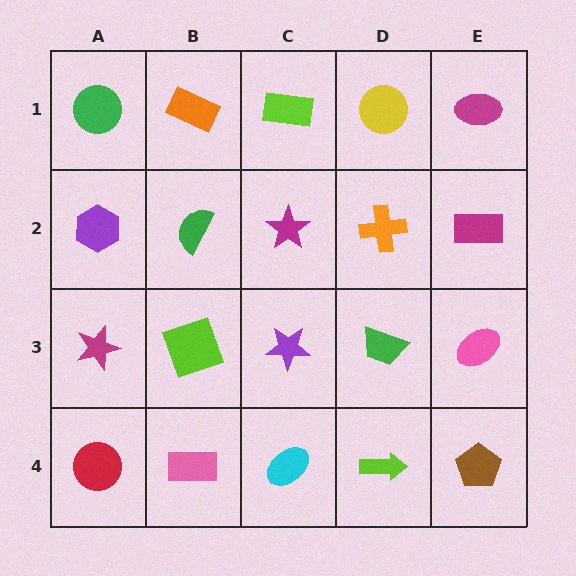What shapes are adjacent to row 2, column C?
A lime rectangle (row 1, column C), a purple star (row 3, column C), a green semicircle (row 2, column B), an orange cross (row 2, column D).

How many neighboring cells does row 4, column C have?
3.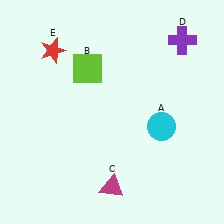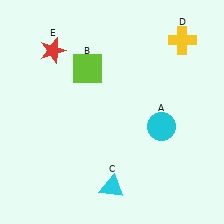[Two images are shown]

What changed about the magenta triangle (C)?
In Image 1, C is magenta. In Image 2, it changed to cyan.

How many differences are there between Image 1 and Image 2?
There are 2 differences between the two images.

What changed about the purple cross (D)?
In Image 1, D is purple. In Image 2, it changed to yellow.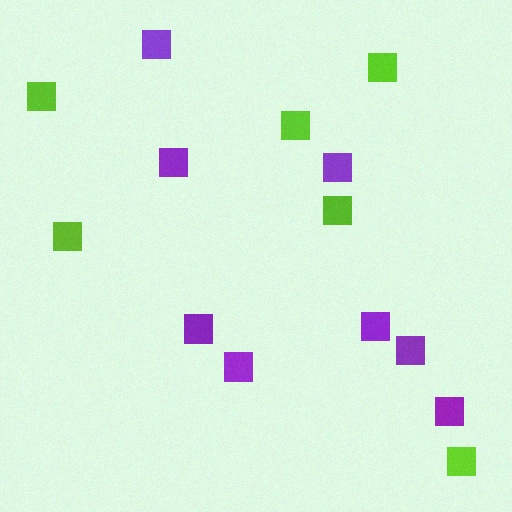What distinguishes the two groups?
There are 2 groups: one group of purple squares (8) and one group of lime squares (6).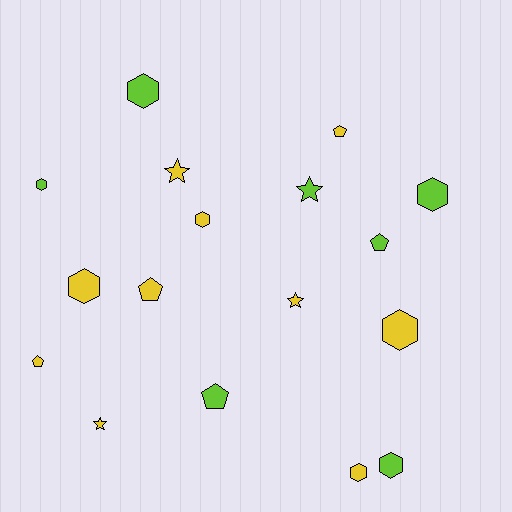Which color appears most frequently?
Yellow, with 10 objects.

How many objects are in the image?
There are 17 objects.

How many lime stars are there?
There is 1 lime star.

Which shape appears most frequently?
Hexagon, with 8 objects.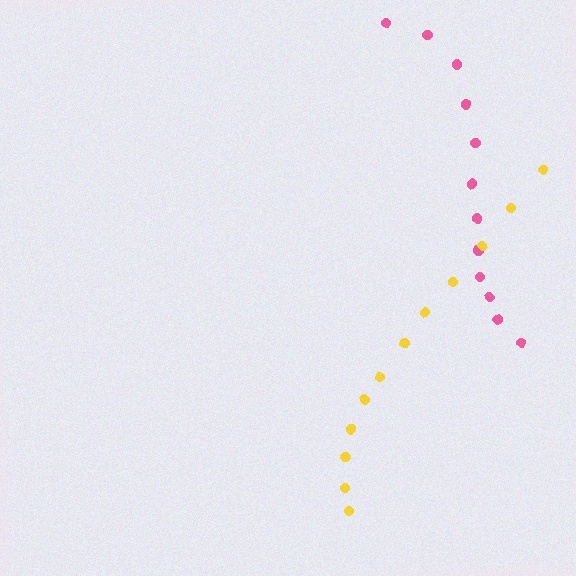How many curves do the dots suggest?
There are 2 distinct paths.